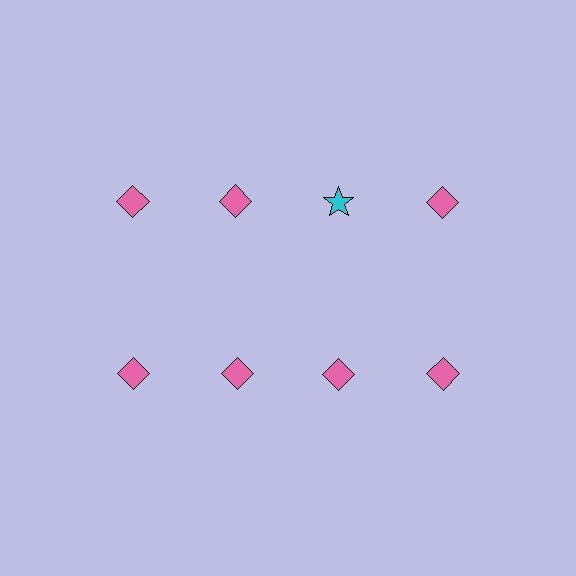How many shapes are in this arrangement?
There are 8 shapes arranged in a grid pattern.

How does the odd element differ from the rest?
It differs in both color (cyan instead of pink) and shape (star instead of diamond).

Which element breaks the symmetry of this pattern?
The cyan star in the top row, center column breaks the symmetry. All other shapes are pink diamonds.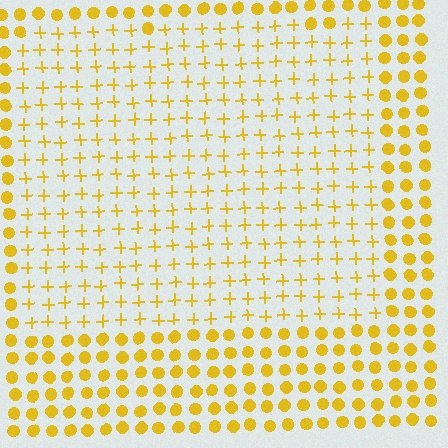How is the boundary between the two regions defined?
The boundary is defined by a change in element shape: plus signs inside vs. circles outside. All elements share the same color and spacing.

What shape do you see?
I see a rectangle.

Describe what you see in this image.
The image is filled with small yellow elements arranged in a uniform grid. A rectangle-shaped region contains plus signs, while the surrounding area contains circles. The boundary is defined purely by the change in element shape.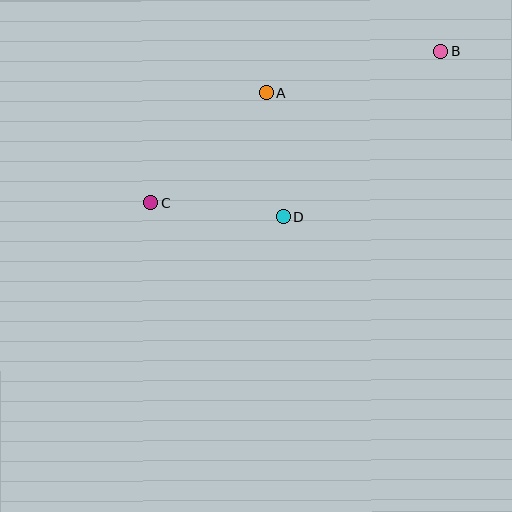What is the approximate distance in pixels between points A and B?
The distance between A and B is approximately 179 pixels.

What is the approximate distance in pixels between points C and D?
The distance between C and D is approximately 133 pixels.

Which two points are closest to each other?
Points A and D are closest to each other.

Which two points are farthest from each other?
Points B and C are farthest from each other.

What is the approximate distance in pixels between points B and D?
The distance between B and D is approximately 228 pixels.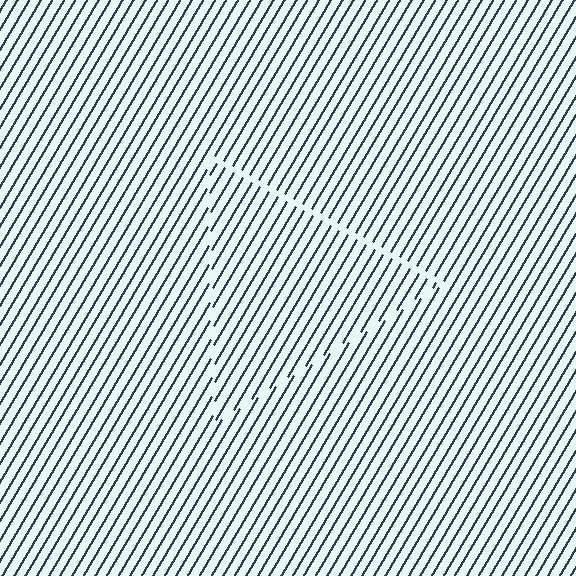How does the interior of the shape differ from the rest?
The interior of the shape contains the same grating, shifted by half a period — the contour is defined by the phase discontinuity where line-ends from the inner and outer gratings abut.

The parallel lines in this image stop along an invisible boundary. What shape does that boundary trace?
An illusory triangle. The interior of the shape contains the same grating, shifted by half a period — the contour is defined by the phase discontinuity where line-ends from the inner and outer gratings abut.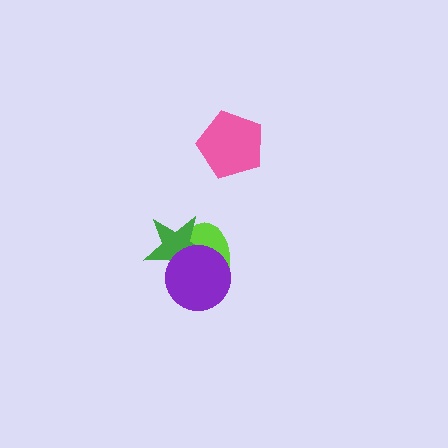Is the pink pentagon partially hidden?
No, no other shape covers it.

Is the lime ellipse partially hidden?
Yes, it is partially covered by another shape.